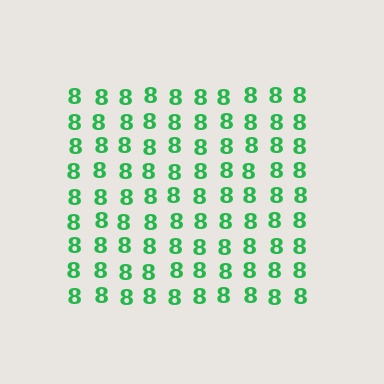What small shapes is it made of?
It is made of small digit 8's.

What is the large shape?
The large shape is a square.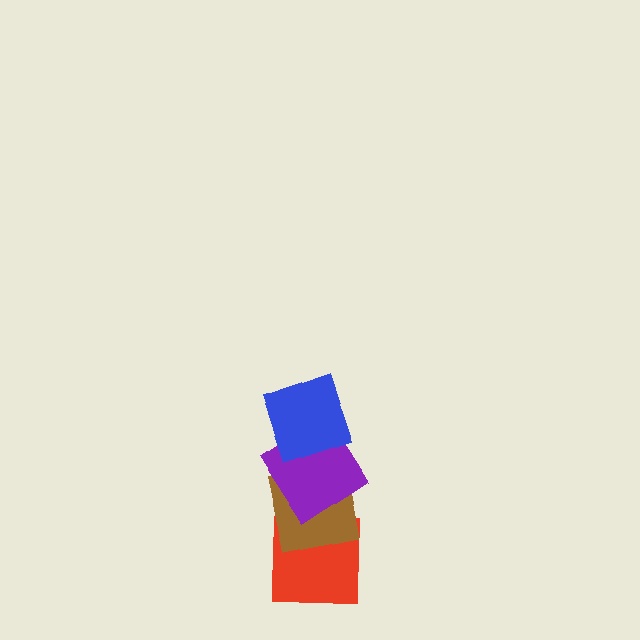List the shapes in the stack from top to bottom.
From top to bottom: the blue square, the purple diamond, the brown square, the red square.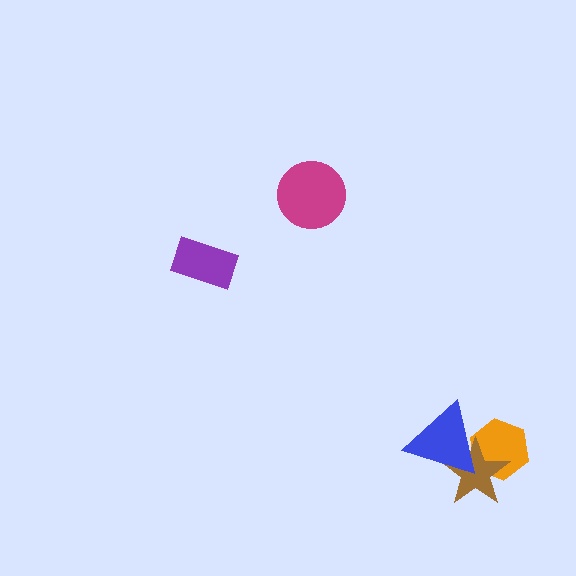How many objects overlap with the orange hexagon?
2 objects overlap with the orange hexagon.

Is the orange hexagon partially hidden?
Yes, it is partially covered by another shape.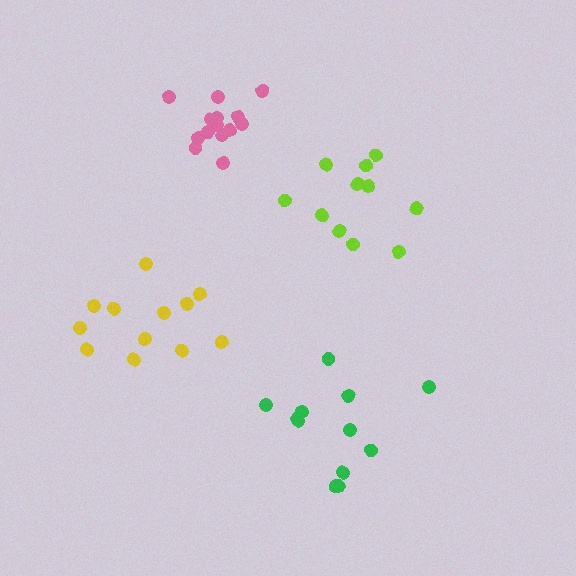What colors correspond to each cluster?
The clusters are colored: pink, green, lime, yellow.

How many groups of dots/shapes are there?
There are 4 groups.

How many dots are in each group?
Group 1: 14 dots, Group 2: 12 dots, Group 3: 11 dots, Group 4: 12 dots (49 total).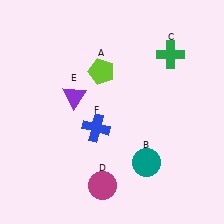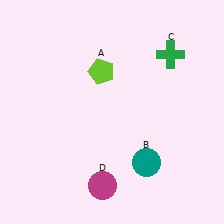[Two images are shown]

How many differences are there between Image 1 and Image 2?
There are 2 differences between the two images.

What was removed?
The purple triangle (E), the blue cross (F) were removed in Image 2.